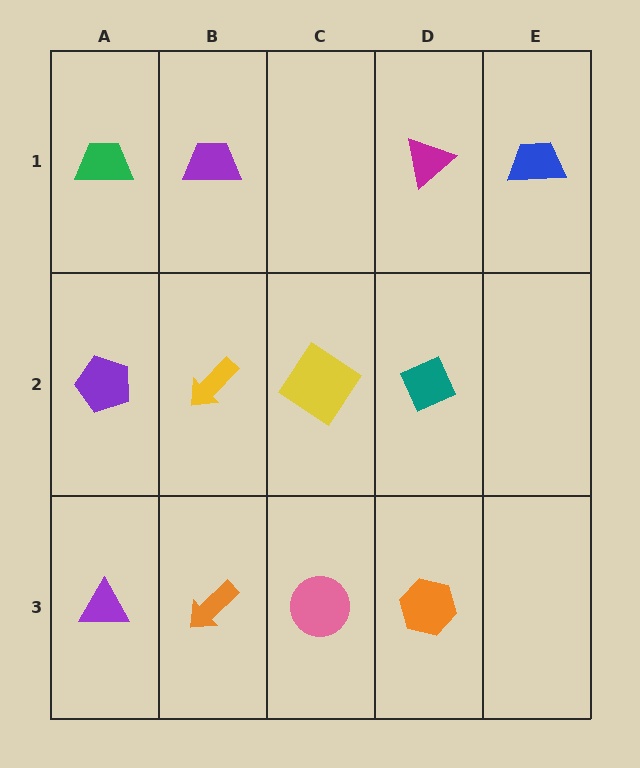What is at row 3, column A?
A purple triangle.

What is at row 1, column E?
A blue trapezoid.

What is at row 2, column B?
A yellow arrow.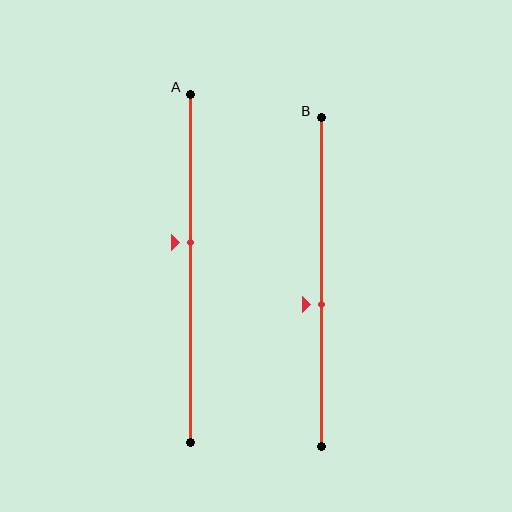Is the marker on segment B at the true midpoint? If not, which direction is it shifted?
No, the marker on segment B is shifted downward by about 7% of the segment length.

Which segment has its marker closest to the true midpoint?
Segment B has its marker closest to the true midpoint.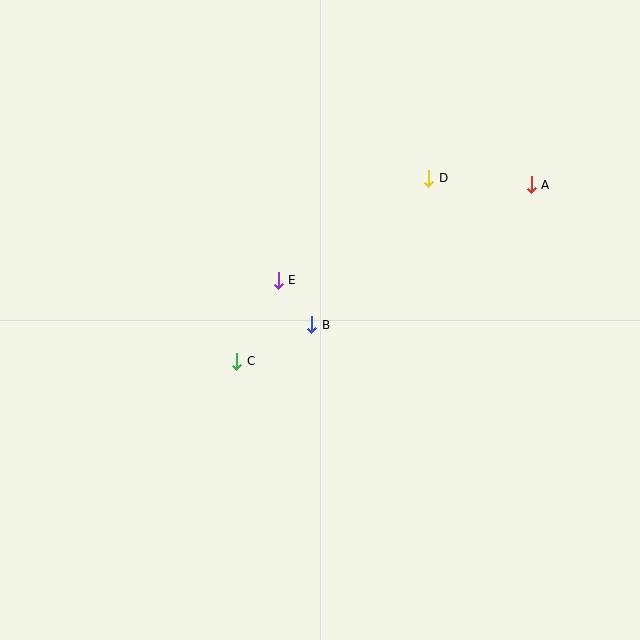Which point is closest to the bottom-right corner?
Point B is closest to the bottom-right corner.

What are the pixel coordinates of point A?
Point A is at (531, 185).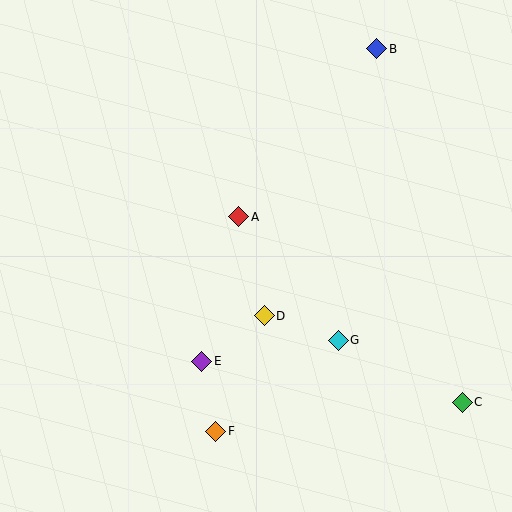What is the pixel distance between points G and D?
The distance between G and D is 78 pixels.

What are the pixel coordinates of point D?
Point D is at (264, 316).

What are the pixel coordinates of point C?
Point C is at (462, 402).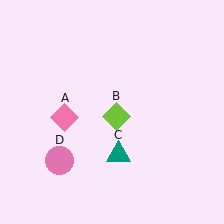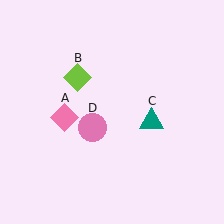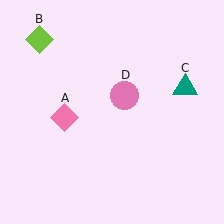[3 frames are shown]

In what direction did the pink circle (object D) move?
The pink circle (object D) moved up and to the right.